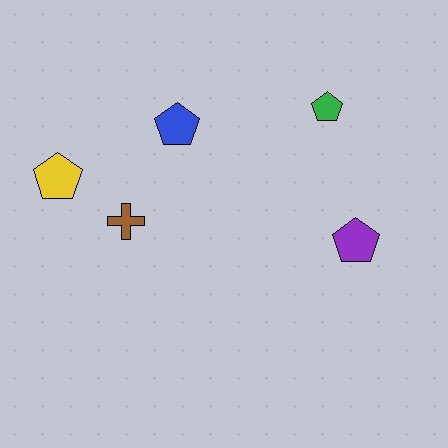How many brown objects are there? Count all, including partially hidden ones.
There is 1 brown object.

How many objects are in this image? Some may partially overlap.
There are 5 objects.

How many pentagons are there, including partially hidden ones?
There are 4 pentagons.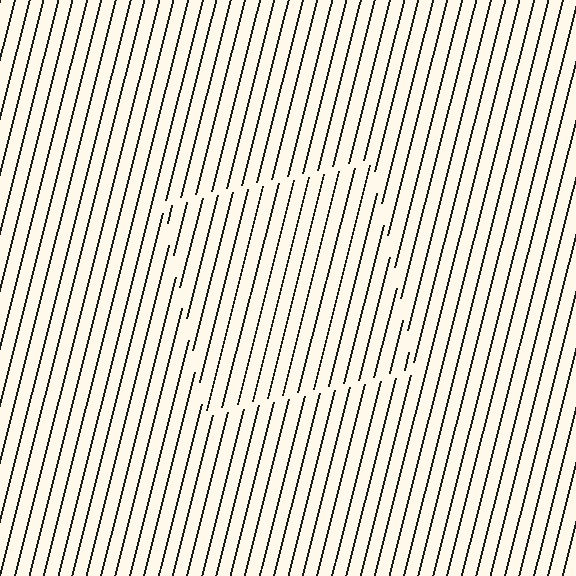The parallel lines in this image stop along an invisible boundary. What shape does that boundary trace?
An illusory square. The interior of the shape contains the same grating, shifted by half a period — the contour is defined by the phase discontinuity where line-ends from the inner and outer gratings abut.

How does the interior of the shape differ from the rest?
The interior of the shape contains the same grating, shifted by half a period — the contour is defined by the phase discontinuity where line-ends from the inner and outer gratings abut.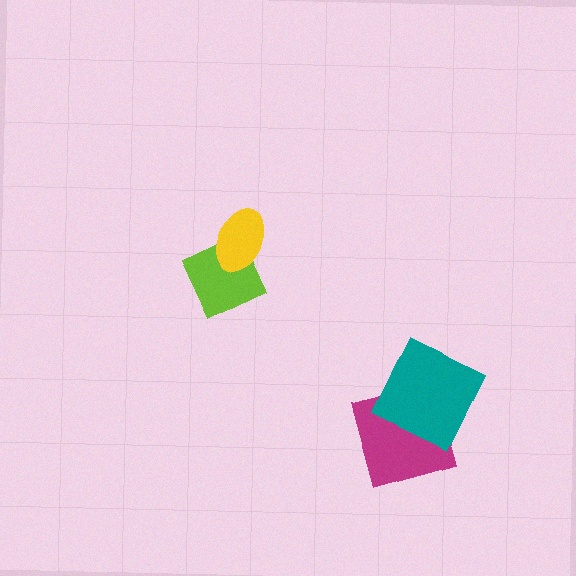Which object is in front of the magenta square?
The teal square is in front of the magenta square.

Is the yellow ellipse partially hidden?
No, no other shape covers it.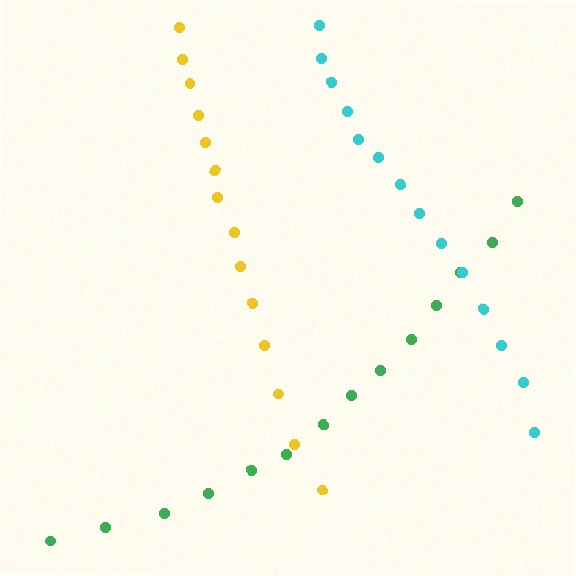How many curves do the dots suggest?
There are 3 distinct paths.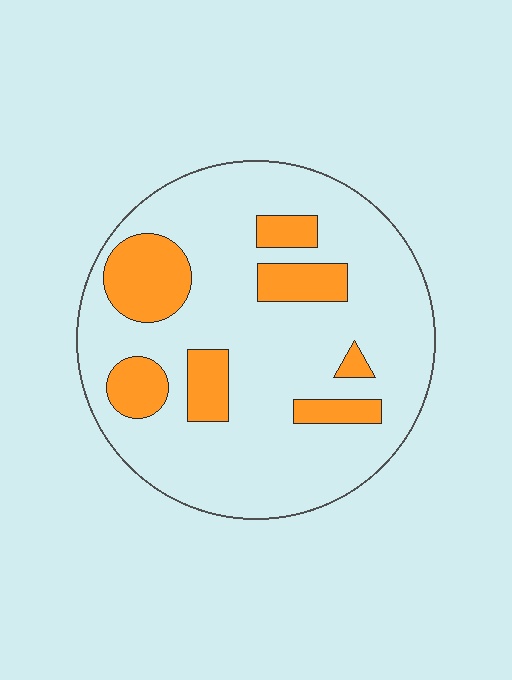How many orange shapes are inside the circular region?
7.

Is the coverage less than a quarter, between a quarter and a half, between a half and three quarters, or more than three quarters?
Less than a quarter.